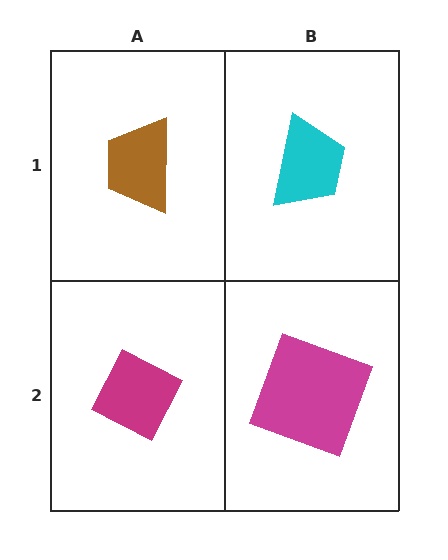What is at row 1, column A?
A brown trapezoid.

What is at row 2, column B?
A magenta square.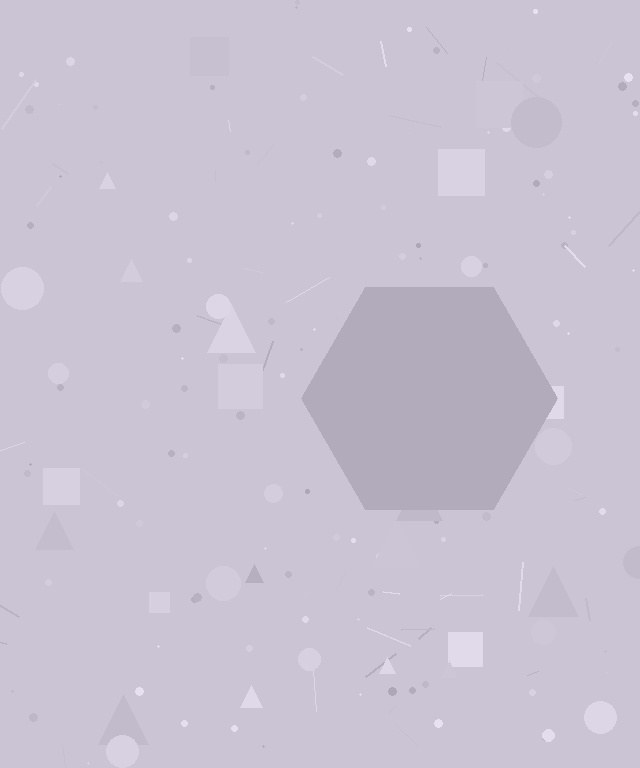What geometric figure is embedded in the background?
A hexagon is embedded in the background.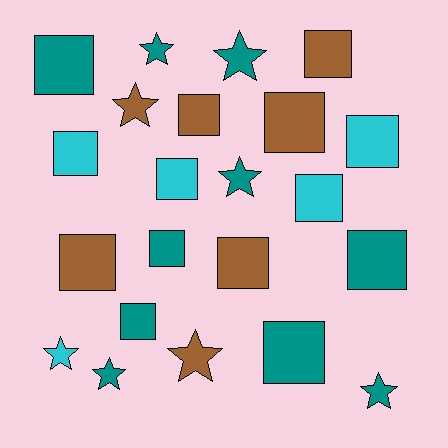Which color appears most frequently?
Teal, with 10 objects.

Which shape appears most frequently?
Square, with 14 objects.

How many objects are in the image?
There are 22 objects.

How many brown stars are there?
There are 2 brown stars.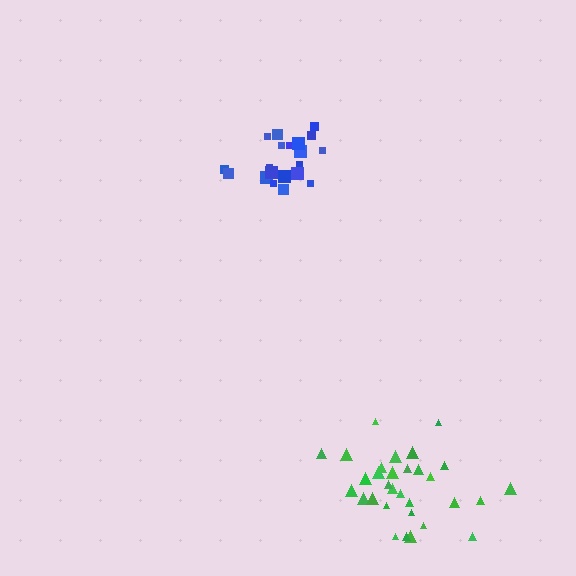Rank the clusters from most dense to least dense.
blue, green.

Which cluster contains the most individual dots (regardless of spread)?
Green (31).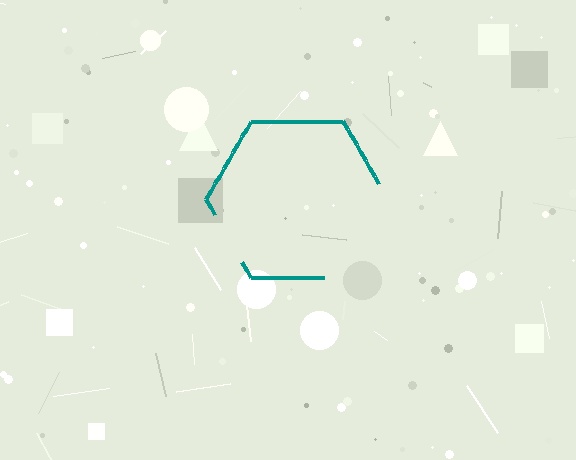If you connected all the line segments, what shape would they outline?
They would outline a hexagon.